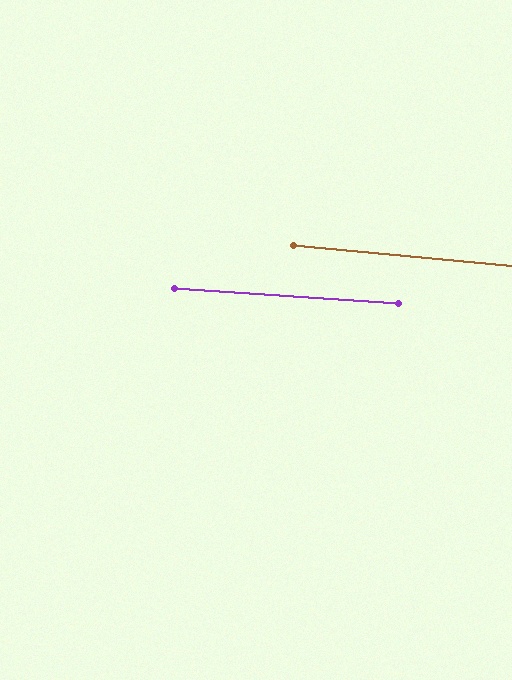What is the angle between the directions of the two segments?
Approximately 2 degrees.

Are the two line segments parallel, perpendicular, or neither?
Parallel — their directions differ by only 1.5°.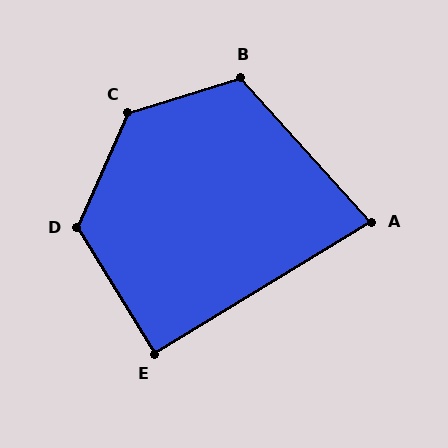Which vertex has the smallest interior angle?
A, at approximately 79 degrees.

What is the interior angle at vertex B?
Approximately 115 degrees (obtuse).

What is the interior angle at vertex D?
Approximately 124 degrees (obtuse).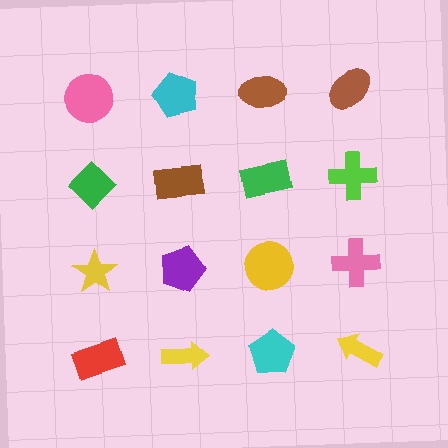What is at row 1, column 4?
A brown ellipse.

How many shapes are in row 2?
4 shapes.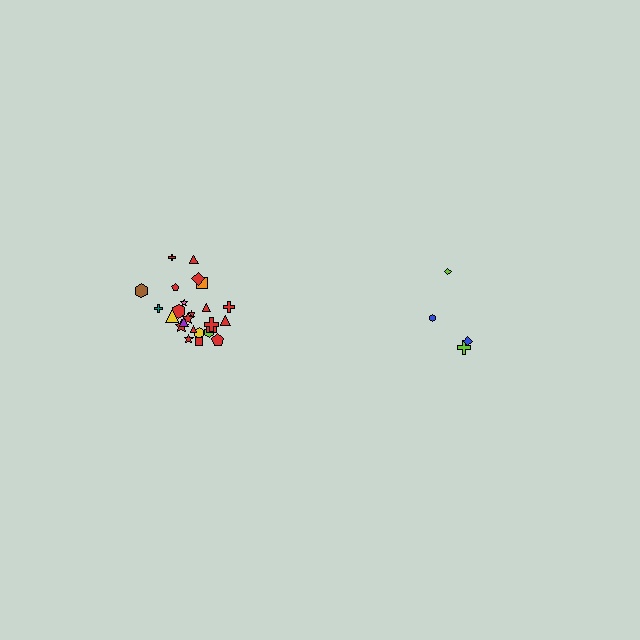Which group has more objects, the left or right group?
The left group.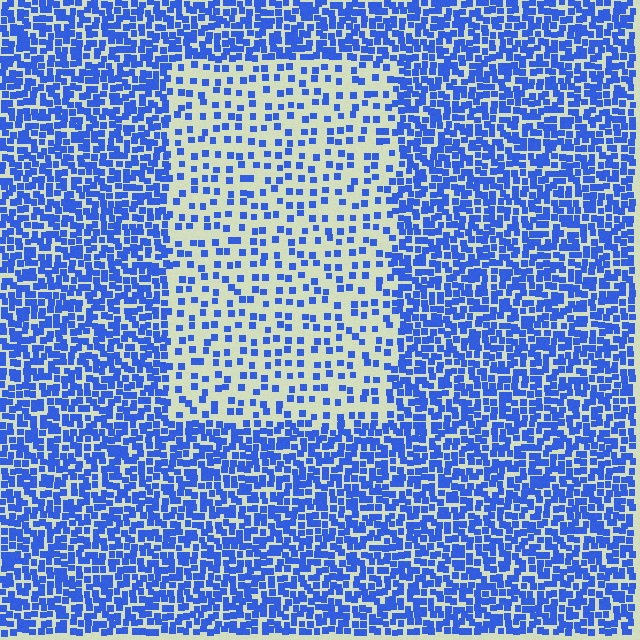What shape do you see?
I see a rectangle.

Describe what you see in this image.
The image contains small blue elements arranged at two different densities. A rectangle-shaped region is visible where the elements are less densely packed than the surrounding area.